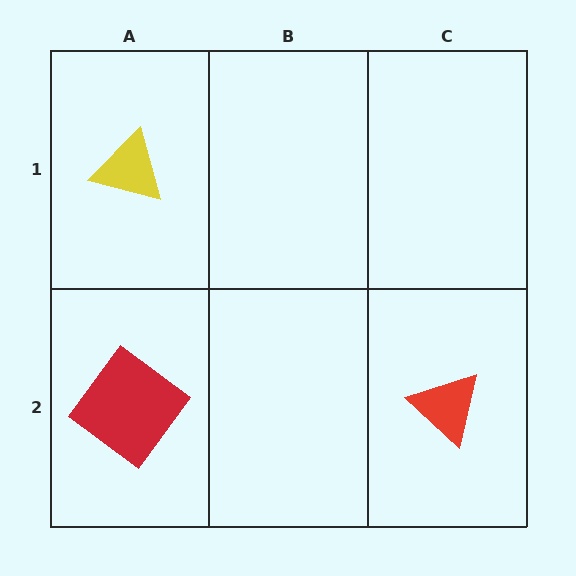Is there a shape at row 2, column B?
No, that cell is empty.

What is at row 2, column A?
A red diamond.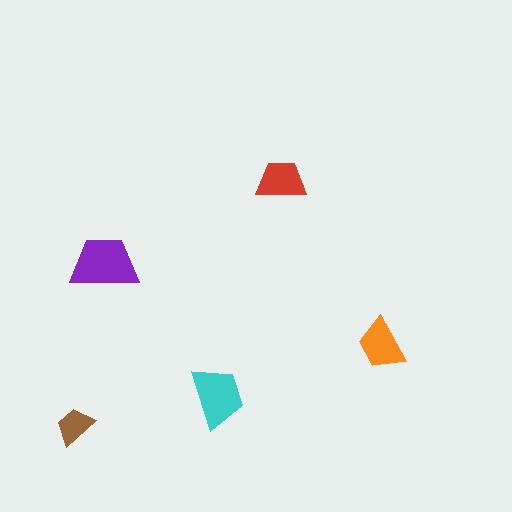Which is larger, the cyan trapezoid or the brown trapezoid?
The cyan one.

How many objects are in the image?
There are 5 objects in the image.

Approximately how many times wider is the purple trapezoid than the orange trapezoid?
About 1.5 times wider.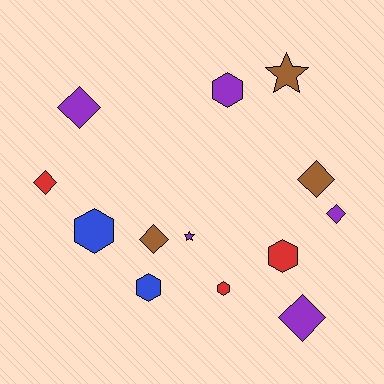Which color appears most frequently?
Purple, with 5 objects.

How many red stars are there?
There are no red stars.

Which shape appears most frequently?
Diamond, with 6 objects.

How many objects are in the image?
There are 13 objects.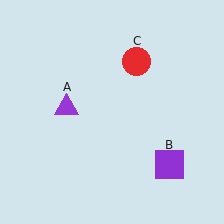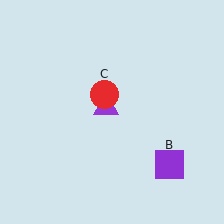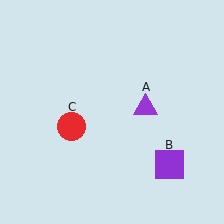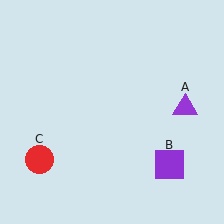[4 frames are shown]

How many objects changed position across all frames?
2 objects changed position: purple triangle (object A), red circle (object C).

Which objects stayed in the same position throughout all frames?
Purple square (object B) remained stationary.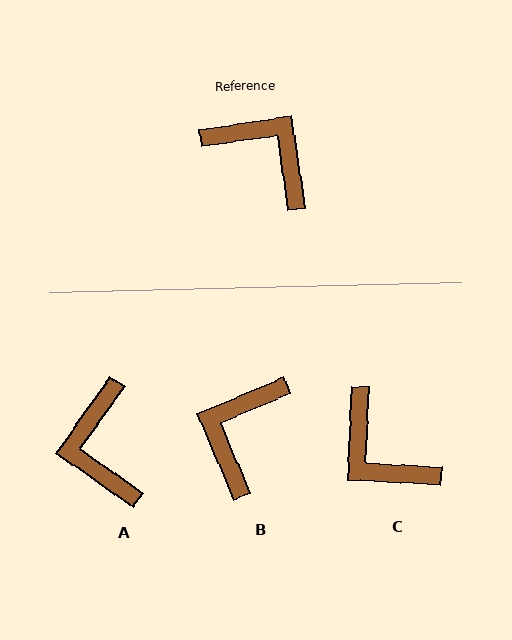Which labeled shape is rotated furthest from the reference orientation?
C, about 169 degrees away.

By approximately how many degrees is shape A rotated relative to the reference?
Approximately 136 degrees counter-clockwise.